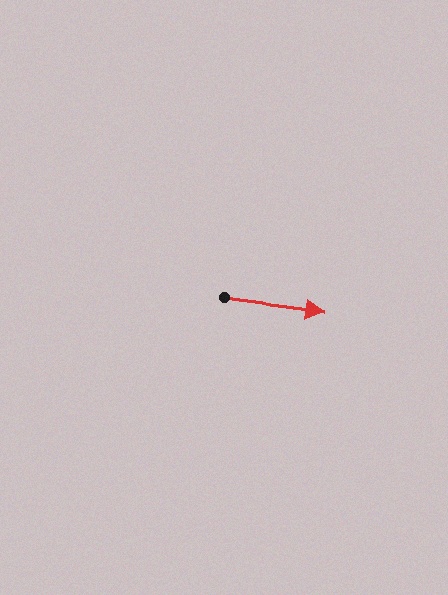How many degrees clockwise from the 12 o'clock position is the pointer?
Approximately 98 degrees.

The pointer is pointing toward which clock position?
Roughly 3 o'clock.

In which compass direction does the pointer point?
East.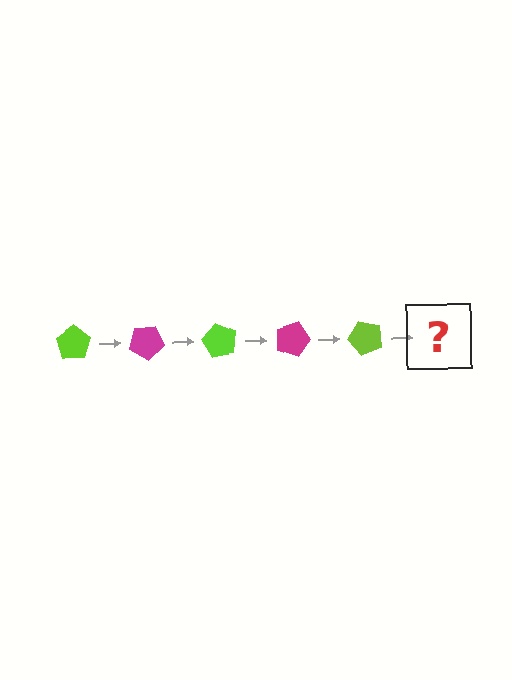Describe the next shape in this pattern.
It should be a magenta pentagon, rotated 150 degrees from the start.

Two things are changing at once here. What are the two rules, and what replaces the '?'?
The two rules are that it rotates 30 degrees each step and the color cycles through lime and magenta. The '?' should be a magenta pentagon, rotated 150 degrees from the start.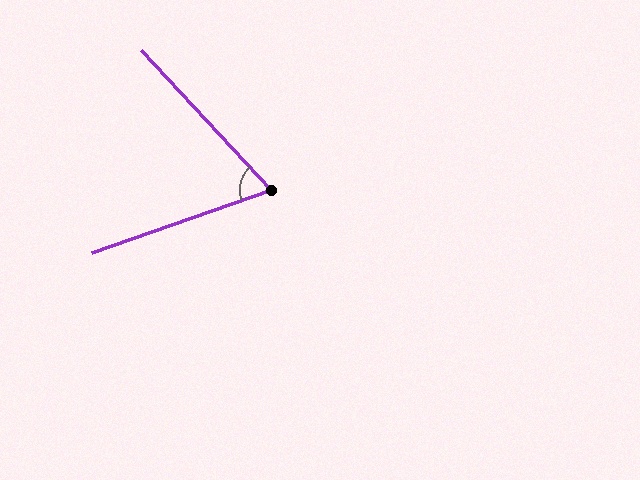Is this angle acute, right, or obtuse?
It is acute.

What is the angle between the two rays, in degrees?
Approximately 66 degrees.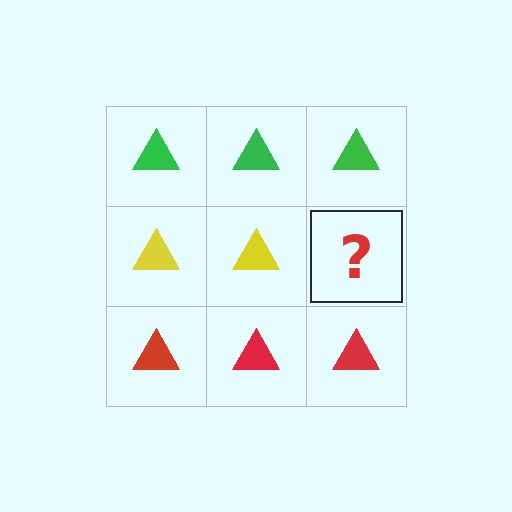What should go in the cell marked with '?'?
The missing cell should contain a yellow triangle.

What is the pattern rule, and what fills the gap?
The rule is that each row has a consistent color. The gap should be filled with a yellow triangle.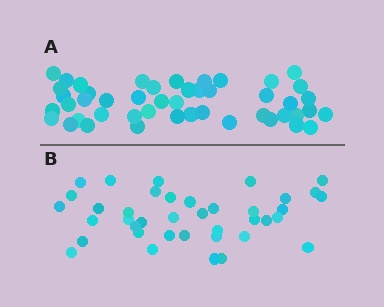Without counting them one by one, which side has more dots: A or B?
Region A (the top region) has more dots.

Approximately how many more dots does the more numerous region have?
Region A has roughly 8 or so more dots than region B.